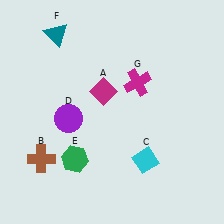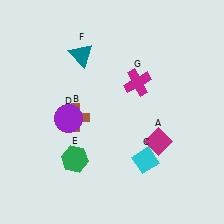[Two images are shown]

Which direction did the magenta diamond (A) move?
The magenta diamond (A) moved right.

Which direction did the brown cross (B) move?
The brown cross (B) moved up.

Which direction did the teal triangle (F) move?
The teal triangle (F) moved right.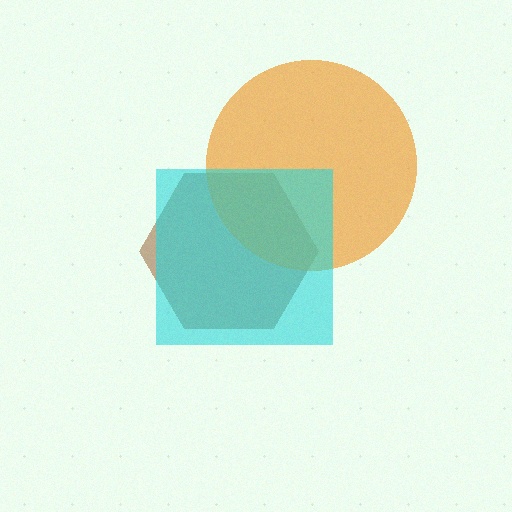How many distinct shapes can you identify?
There are 3 distinct shapes: a brown hexagon, an orange circle, a cyan square.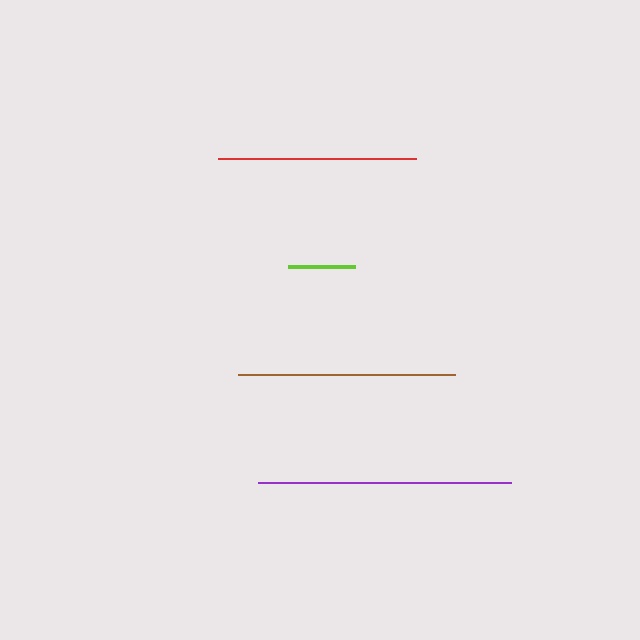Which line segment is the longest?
The purple line is the longest at approximately 253 pixels.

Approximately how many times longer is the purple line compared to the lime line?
The purple line is approximately 3.8 times the length of the lime line.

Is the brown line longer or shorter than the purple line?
The purple line is longer than the brown line.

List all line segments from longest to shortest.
From longest to shortest: purple, brown, red, lime.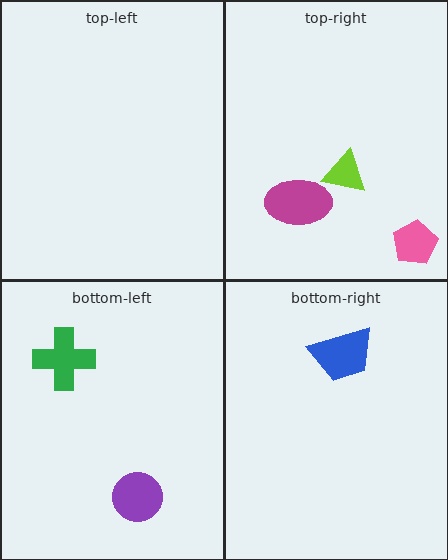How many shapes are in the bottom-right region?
1.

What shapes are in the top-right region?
The magenta ellipse, the pink pentagon, the lime triangle.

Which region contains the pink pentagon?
The top-right region.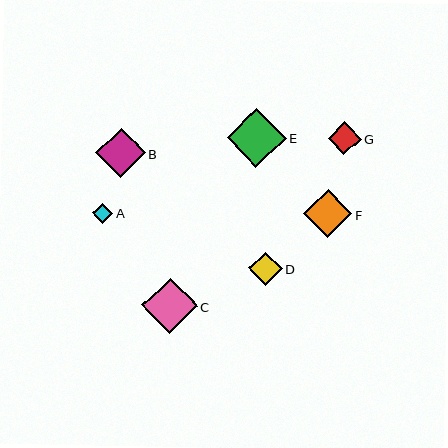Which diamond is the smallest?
Diamond A is the smallest with a size of approximately 21 pixels.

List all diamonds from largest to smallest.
From largest to smallest: E, C, B, F, D, G, A.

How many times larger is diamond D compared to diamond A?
Diamond D is approximately 1.6 times the size of diamond A.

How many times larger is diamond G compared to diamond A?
Diamond G is approximately 1.6 times the size of diamond A.